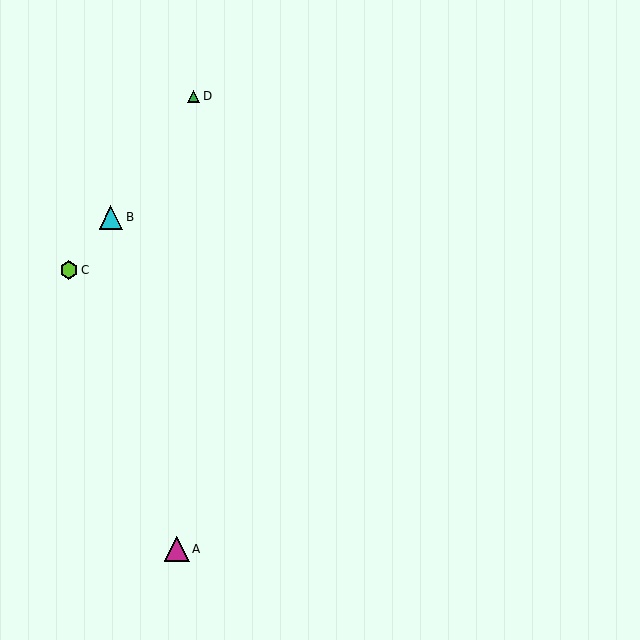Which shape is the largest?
The magenta triangle (labeled A) is the largest.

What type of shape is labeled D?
Shape D is a green triangle.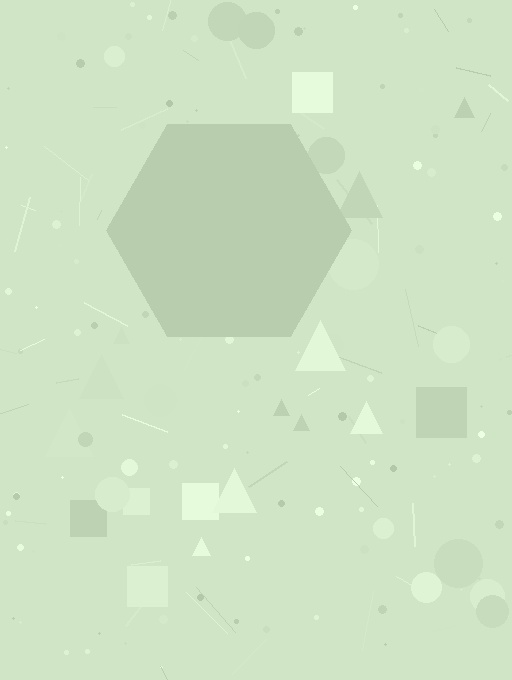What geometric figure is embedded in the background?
A hexagon is embedded in the background.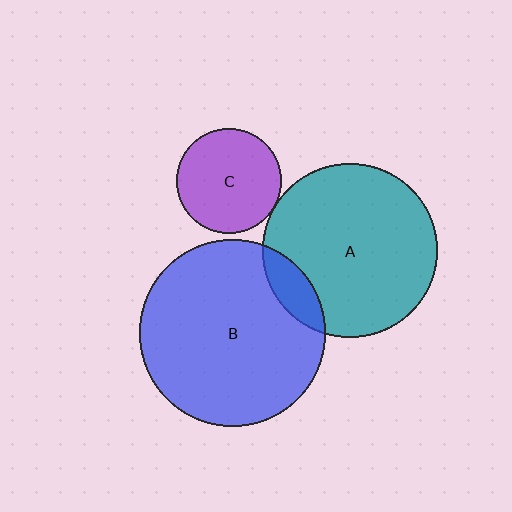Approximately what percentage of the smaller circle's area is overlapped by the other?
Approximately 10%.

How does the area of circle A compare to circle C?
Approximately 2.8 times.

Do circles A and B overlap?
Yes.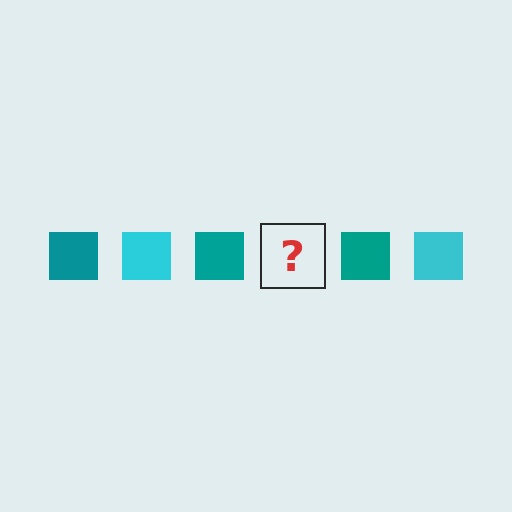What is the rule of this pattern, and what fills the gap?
The rule is that the pattern cycles through teal, cyan squares. The gap should be filled with a cyan square.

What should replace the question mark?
The question mark should be replaced with a cyan square.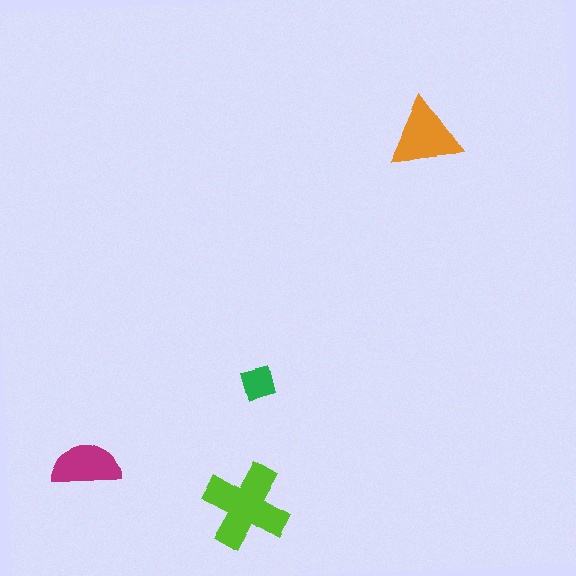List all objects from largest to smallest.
The lime cross, the orange triangle, the magenta semicircle, the green square.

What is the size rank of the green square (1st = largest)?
4th.